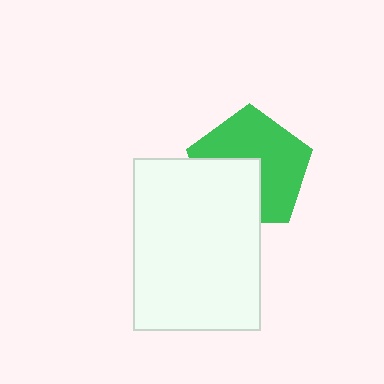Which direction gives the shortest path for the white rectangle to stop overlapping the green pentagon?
Moving toward the lower-left gives the shortest separation.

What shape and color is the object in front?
The object in front is a white rectangle.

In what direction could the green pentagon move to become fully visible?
The green pentagon could move toward the upper-right. That would shift it out from behind the white rectangle entirely.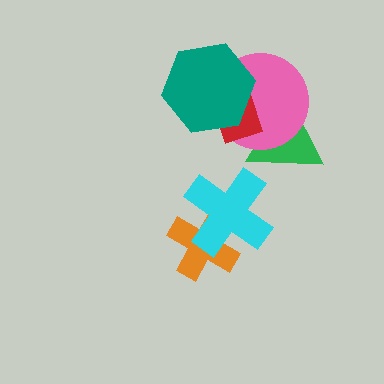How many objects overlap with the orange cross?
1 object overlaps with the orange cross.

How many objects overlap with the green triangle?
2 objects overlap with the green triangle.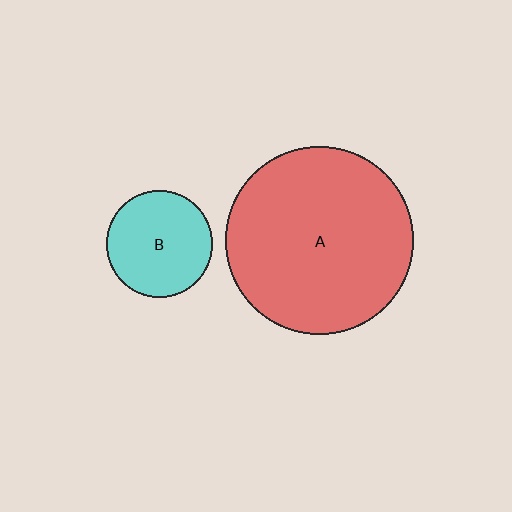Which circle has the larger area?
Circle A (red).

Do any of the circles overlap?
No, none of the circles overlap.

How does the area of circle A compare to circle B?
Approximately 3.1 times.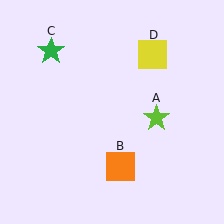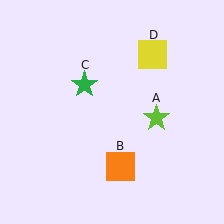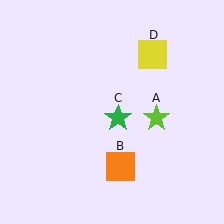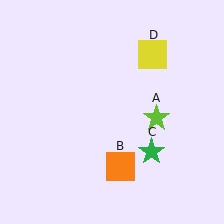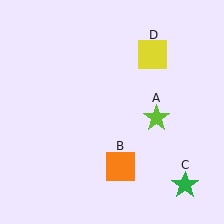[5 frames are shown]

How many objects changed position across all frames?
1 object changed position: green star (object C).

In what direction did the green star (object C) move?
The green star (object C) moved down and to the right.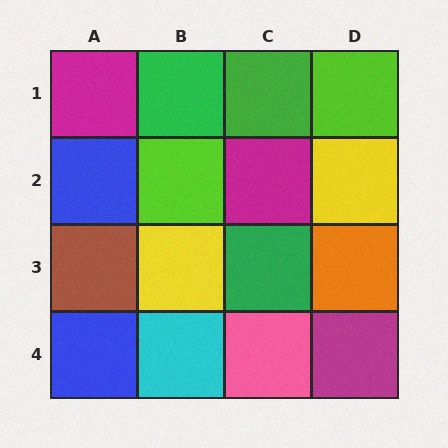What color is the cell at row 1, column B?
Green.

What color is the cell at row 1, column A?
Magenta.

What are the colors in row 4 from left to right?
Blue, cyan, pink, magenta.